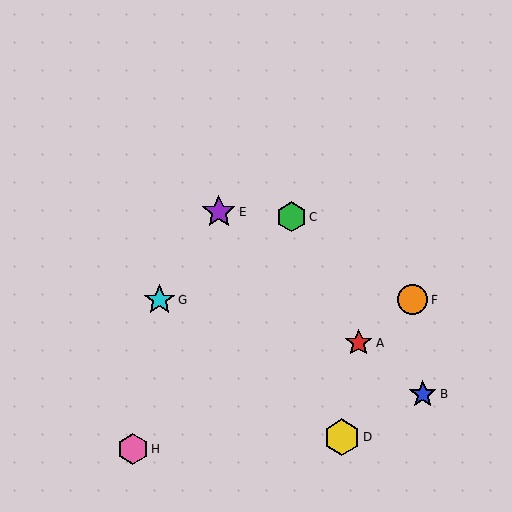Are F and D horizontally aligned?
No, F is at y≈300 and D is at y≈437.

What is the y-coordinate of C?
Object C is at y≈217.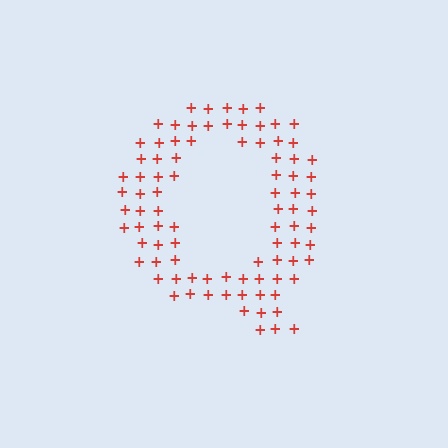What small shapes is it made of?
It is made of small plus signs.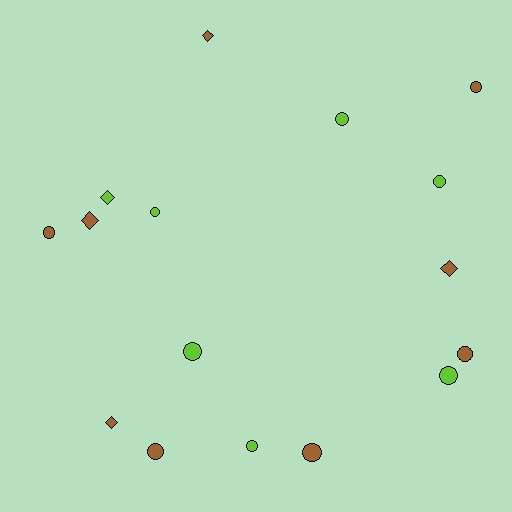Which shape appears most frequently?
Circle, with 11 objects.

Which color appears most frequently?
Brown, with 9 objects.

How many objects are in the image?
There are 16 objects.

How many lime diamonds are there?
There is 1 lime diamond.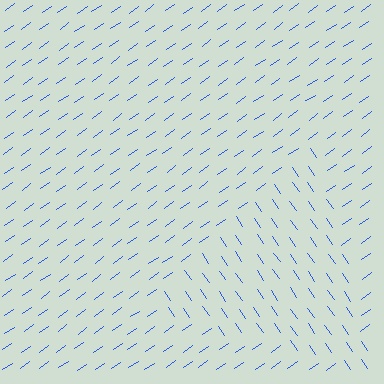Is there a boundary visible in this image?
Yes, there is a texture boundary formed by a change in line orientation.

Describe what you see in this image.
The image is filled with small blue line segments. A triangle region in the image has lines oriented differently from the surrounding lines, creating a visible texture boundary.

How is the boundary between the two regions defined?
The boundary is defined purely by a change in line orientation (approximately 89 degrees difference). All lines are the same color and thickness.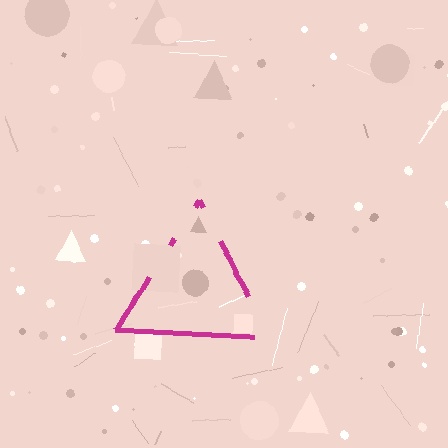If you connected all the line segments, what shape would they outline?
They would outline a triangle.